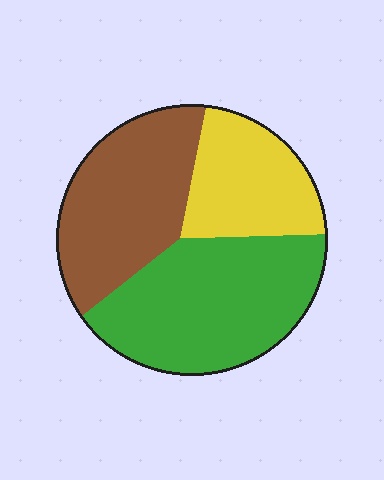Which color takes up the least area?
Yellow, at roughly 25%.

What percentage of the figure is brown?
Brown takes up between a quarter and a half of the figure.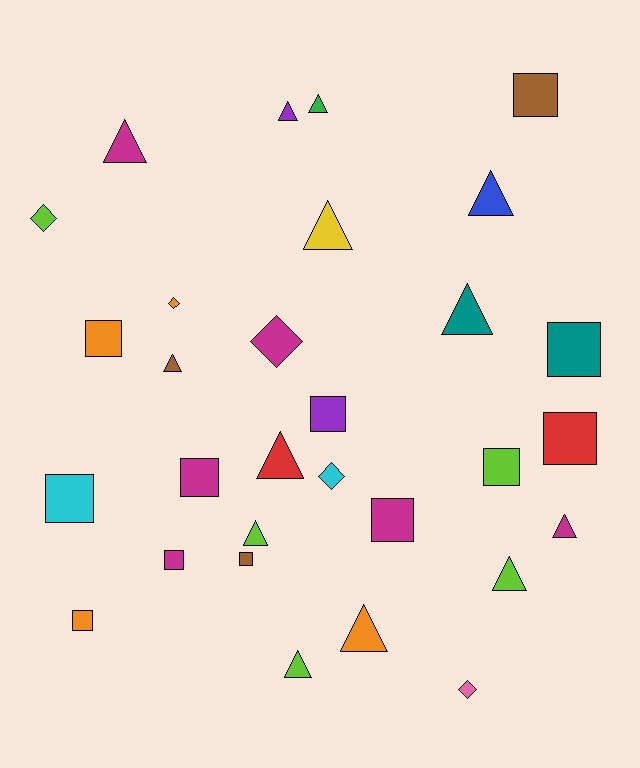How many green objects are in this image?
There is 1 green object.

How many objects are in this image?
There are 30 objects.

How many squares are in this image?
There are 12 squares.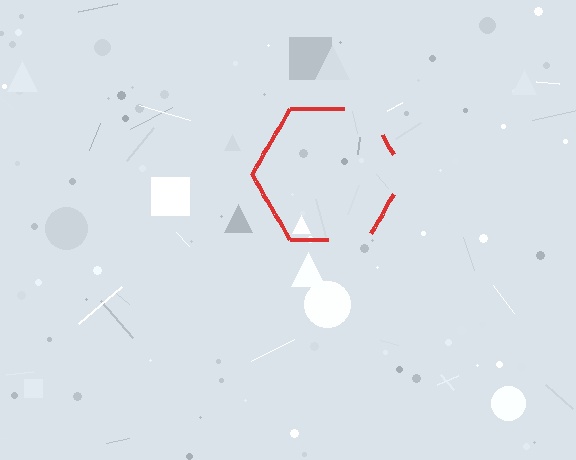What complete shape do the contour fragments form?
The contour fragments form a hexagon.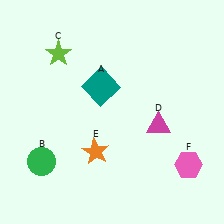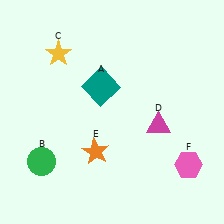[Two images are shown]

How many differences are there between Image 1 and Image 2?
There is 1 difference between the two images.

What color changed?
The star (C) changed from lime in Image 1 to yellow in Image 2.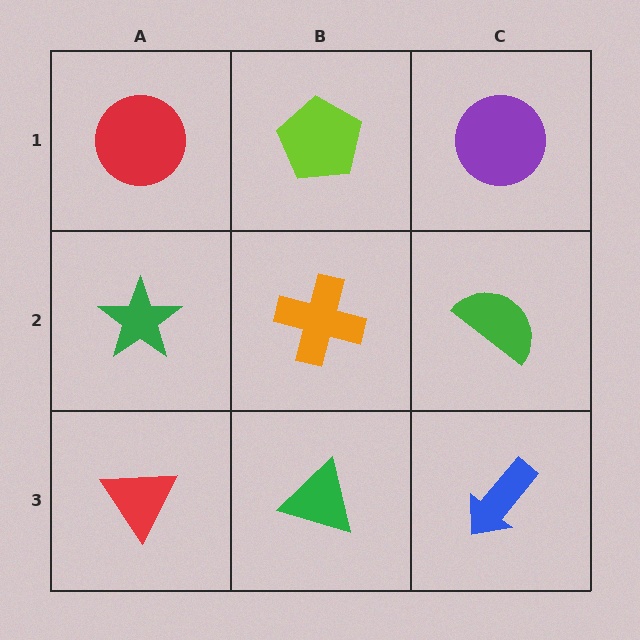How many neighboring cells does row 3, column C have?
2.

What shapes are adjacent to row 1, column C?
A green semicircle (row 2, column C), a lime pentagon (row 1, column B).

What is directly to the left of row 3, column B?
A red triangle.